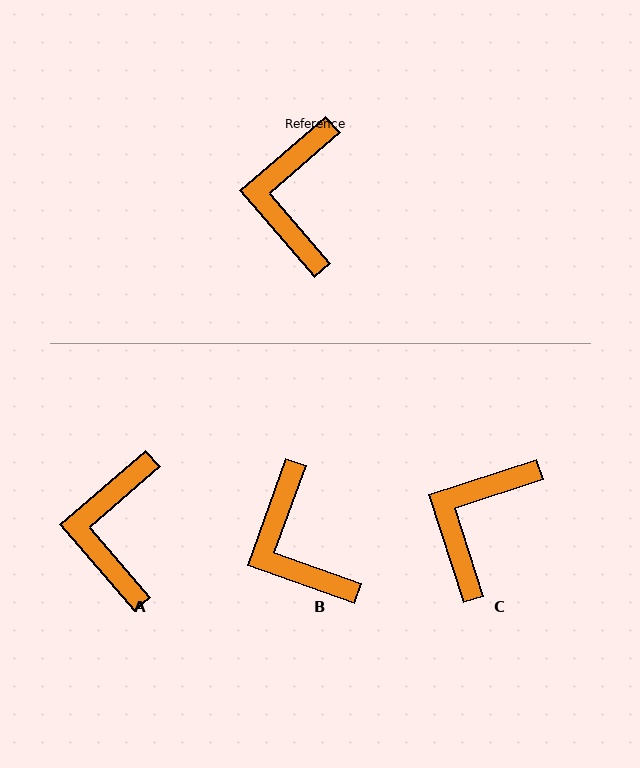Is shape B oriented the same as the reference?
No, it is off by about 29 degrees.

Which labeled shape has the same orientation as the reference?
A.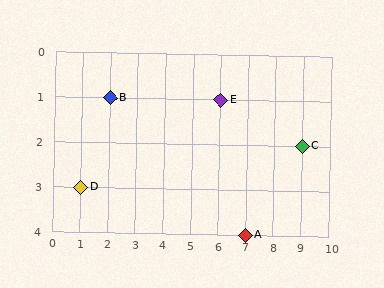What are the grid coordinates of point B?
Point B is at grid coordinates (2, 1).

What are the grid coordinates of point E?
Point E is at grid coordinates (6, 1).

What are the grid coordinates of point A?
Point A is at grid coordinates (7, 4).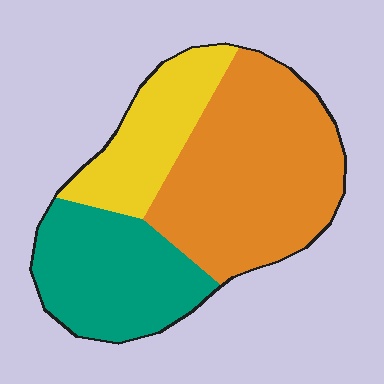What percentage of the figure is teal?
Teal covers about 30% of the figure.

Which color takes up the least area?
Yellow, at roughly 20%.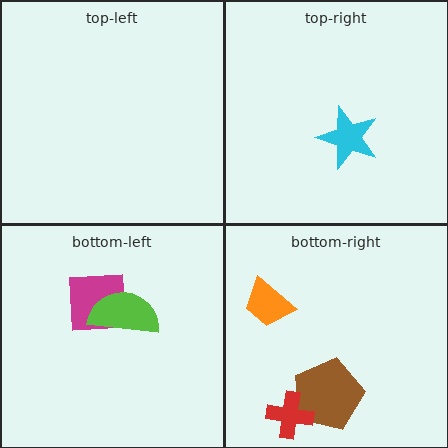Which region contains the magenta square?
The bottom-left region.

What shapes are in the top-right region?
The cyan star.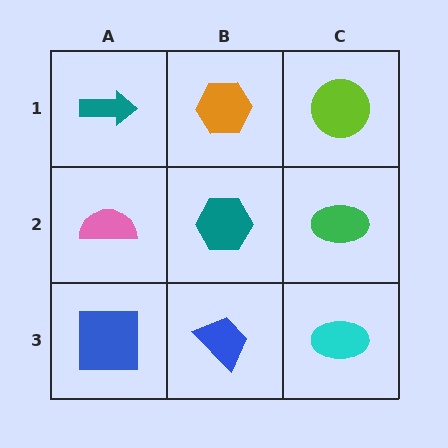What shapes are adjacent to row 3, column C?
A green ellipse (row 2, column C), a blue trapezoid (row 3, column B).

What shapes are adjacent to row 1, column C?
A green ellipse (row 2, column C), an orange hexagon (row 1, column B).